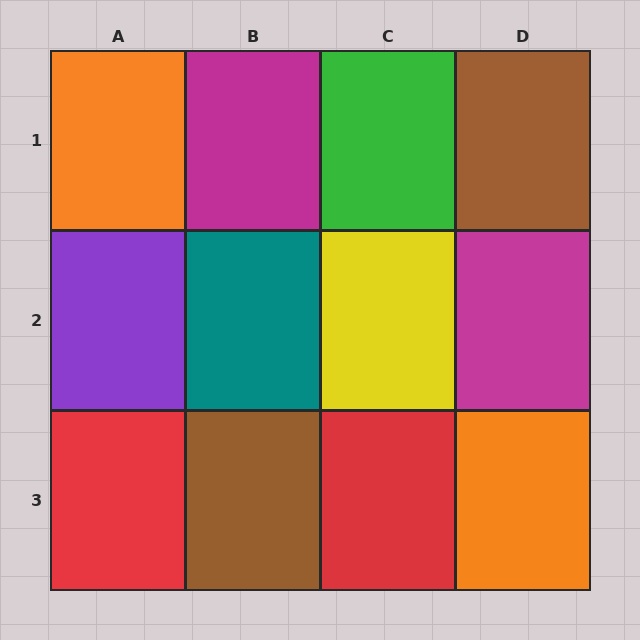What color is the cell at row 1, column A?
Orange.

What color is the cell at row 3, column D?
Orange.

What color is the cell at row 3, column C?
Red.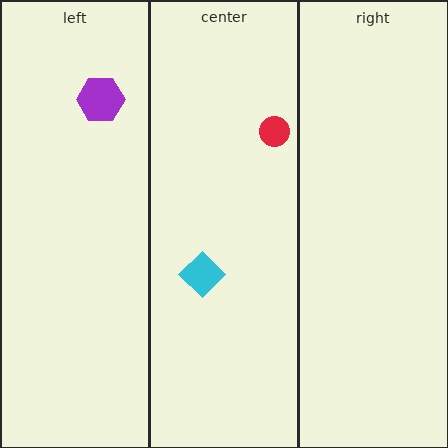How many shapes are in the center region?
2.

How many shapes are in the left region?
1.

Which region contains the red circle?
The center region.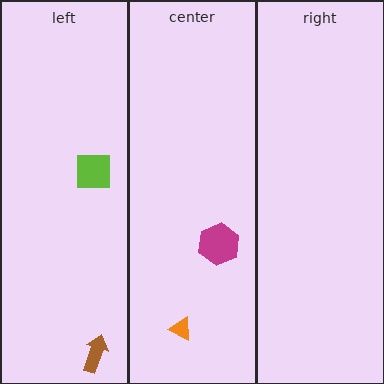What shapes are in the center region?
The orange triangle, the magenta hexagon.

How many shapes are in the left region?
2.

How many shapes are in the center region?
2.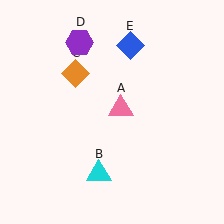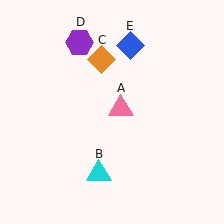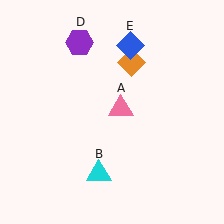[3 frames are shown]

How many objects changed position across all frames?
1 object changed position: orange diamond (object C).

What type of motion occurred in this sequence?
The orange diamond (object C) rotated clockwise around the center of the scene.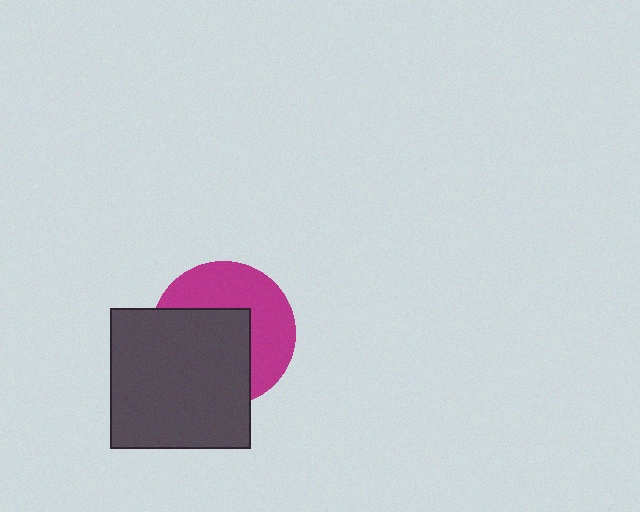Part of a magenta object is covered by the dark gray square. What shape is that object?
It is a circle.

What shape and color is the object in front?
The object in front is a dark gray square.